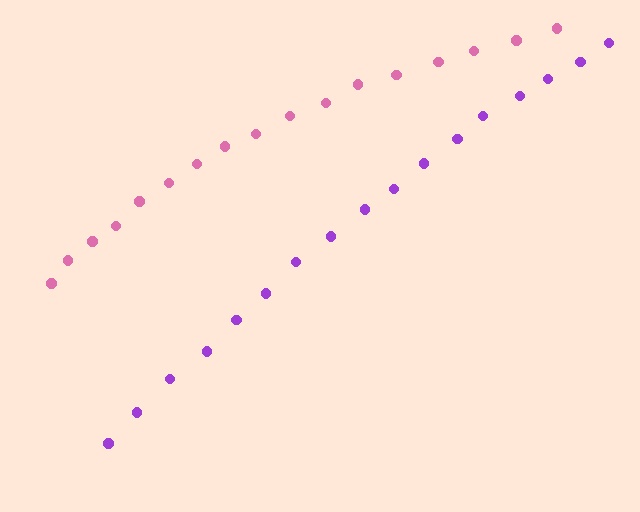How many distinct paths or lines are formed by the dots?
There are 2 distinct paths.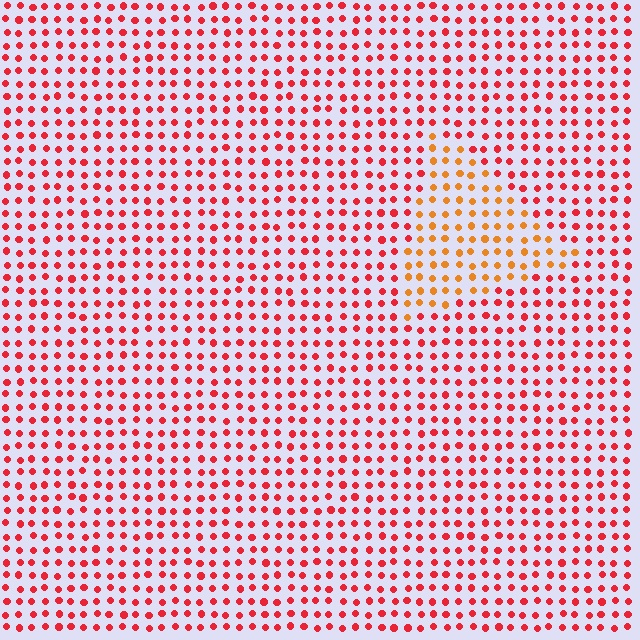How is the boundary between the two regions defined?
The boundary is defined purely by a slight shift in hue (about 35 degrees). Spacing, size, and orientation are identical on both sides.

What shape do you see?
I see a triangle.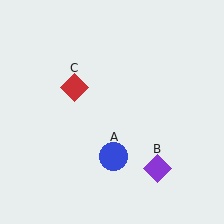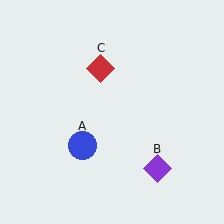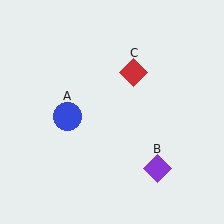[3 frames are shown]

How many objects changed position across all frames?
2 objects changed position: blue circle (object A), red diamond (object C).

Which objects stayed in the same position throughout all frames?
Purple diamond (object B) remained stationary.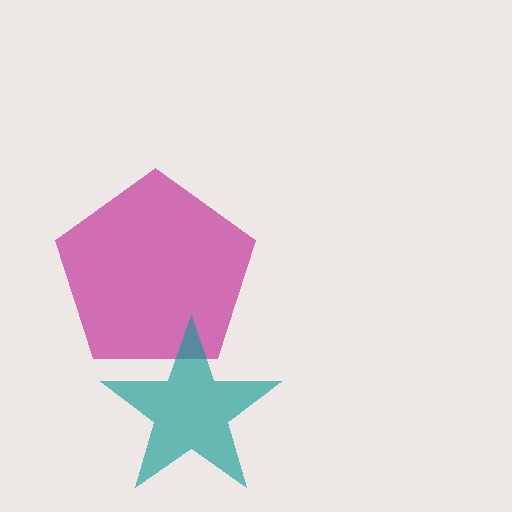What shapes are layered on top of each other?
The layered shapes are: a magenta pentagon, a teal star.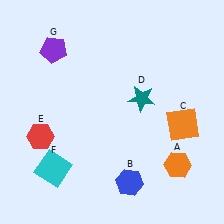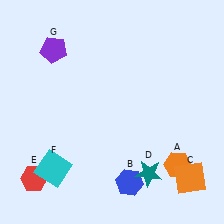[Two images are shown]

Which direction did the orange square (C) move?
The orange square (C) moved down.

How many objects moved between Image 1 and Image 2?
3 objects moved between the two images.